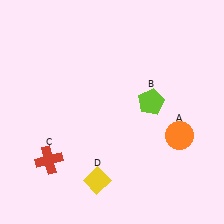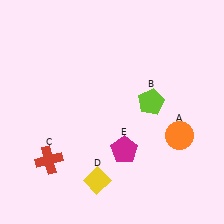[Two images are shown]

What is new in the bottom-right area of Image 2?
A magenta pentagon (E) was added in the bottom-right area of Image 2.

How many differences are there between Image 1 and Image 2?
There is 1 difference between the two images.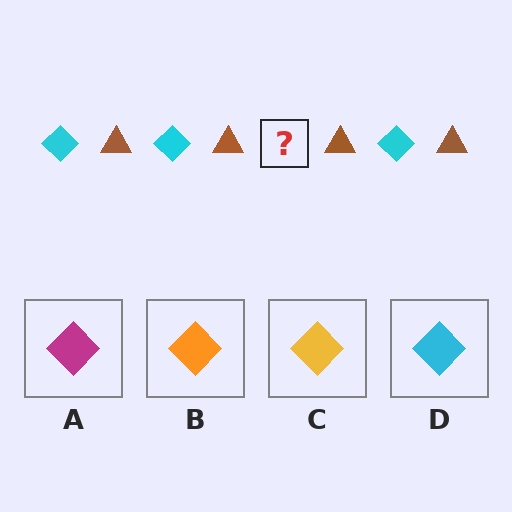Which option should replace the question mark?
Option D.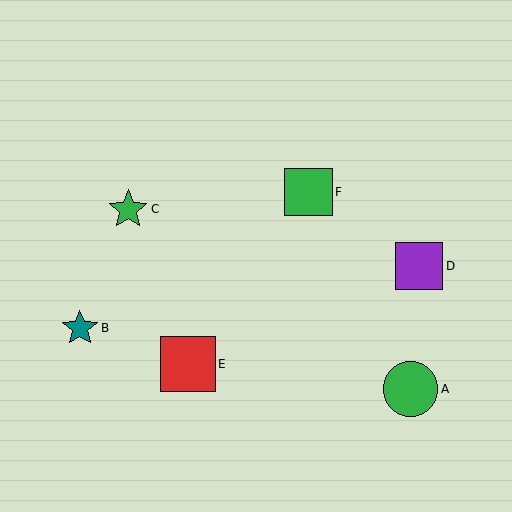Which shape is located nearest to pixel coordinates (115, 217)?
The green star (labeled C) at (128, 209) is nearest to that location.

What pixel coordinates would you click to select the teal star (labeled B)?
Click at (80, 328) to select the teal star B.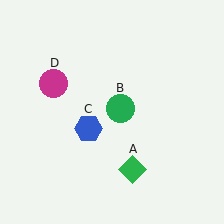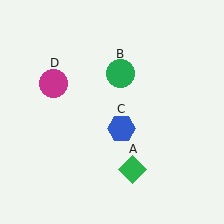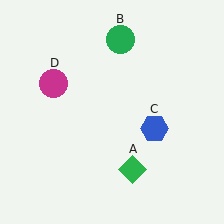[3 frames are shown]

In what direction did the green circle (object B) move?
The green circle (object B) moved up.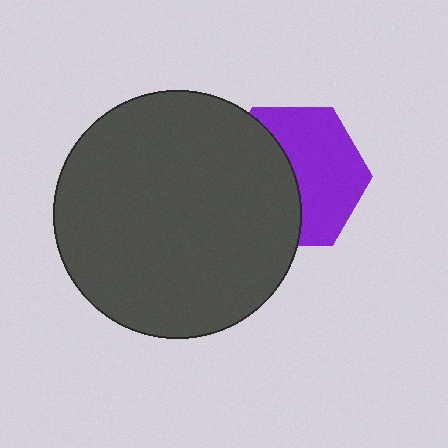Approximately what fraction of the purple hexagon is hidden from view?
Roughly 46% of the purple hexagon is hidden behind the dark gray circle.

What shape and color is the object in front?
The object in front is a dark gray circle.